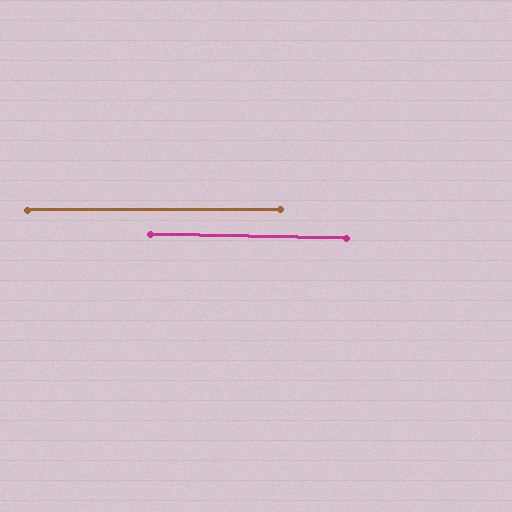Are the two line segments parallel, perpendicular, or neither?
Parallel — their directions differ by only 1.3°.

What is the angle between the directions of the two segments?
Approximately 1 degree.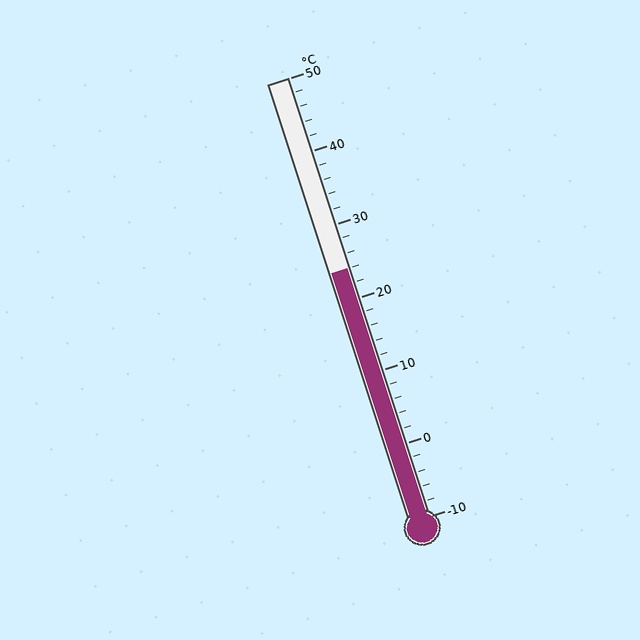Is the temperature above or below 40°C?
The temperature is below 40°C.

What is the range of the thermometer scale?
The thermometer scale ranges from -10°C to 50°C.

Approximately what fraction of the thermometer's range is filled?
The thermometer is filled to approximately 55% of its range.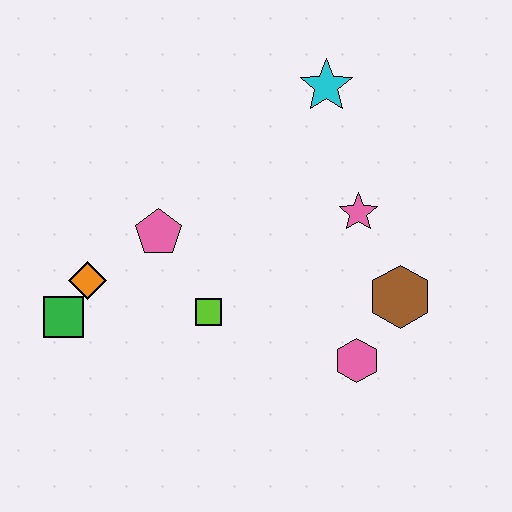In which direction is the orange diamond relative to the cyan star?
The orange diamond is to the left of the cyan star.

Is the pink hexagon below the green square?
Yes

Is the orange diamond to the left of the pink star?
Yes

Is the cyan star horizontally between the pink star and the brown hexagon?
No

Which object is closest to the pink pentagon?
The orange diamond is closest to the pink pentagon.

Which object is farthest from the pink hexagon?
The green square is farthest from the pink hexagon.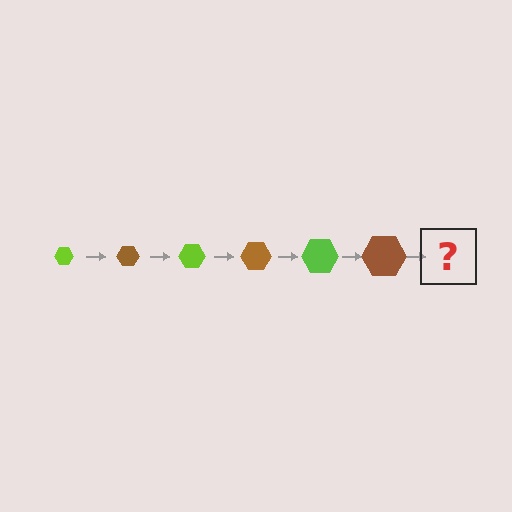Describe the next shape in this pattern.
It should be a lime hexagon, larger than the previous one.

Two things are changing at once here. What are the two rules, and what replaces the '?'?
The two rules are that the hexagon grows larger each step and the color cycles through lime and brown. The '?' should be a lime hexagon, larger than the previous one.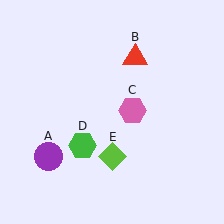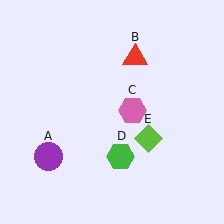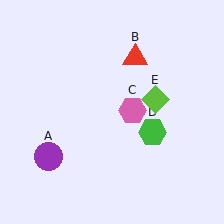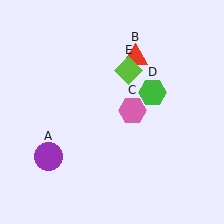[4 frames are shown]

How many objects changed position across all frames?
2 objects changed position: green hexagon (object D), lime diamond (object E).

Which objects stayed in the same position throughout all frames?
Purple circle (object A) and red triangle (object B) and pink hexagon (object C) remained stationary.